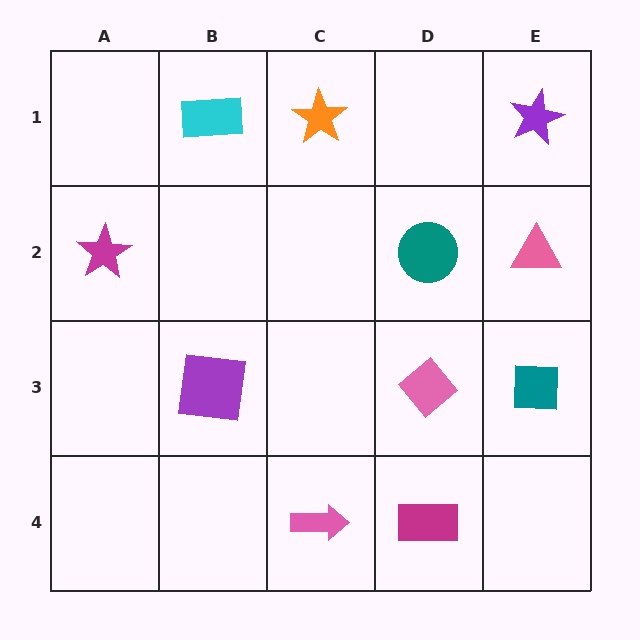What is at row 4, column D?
A magenta rectangle.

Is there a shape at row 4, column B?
No, that cell is empty.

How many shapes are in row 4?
2 shapes.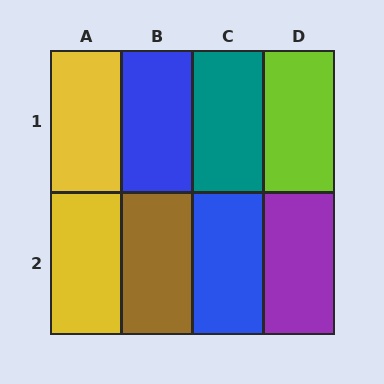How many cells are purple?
1 cell is purple.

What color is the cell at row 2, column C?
Blue.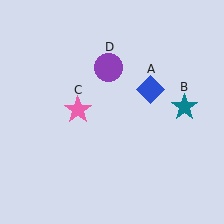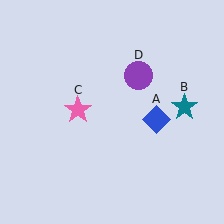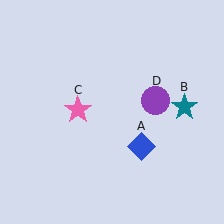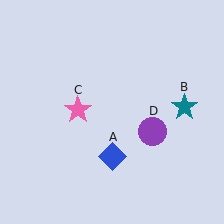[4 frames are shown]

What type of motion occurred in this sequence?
The blue diamond (object A), purple circle (object D) rotated clockwise around the center of the scene.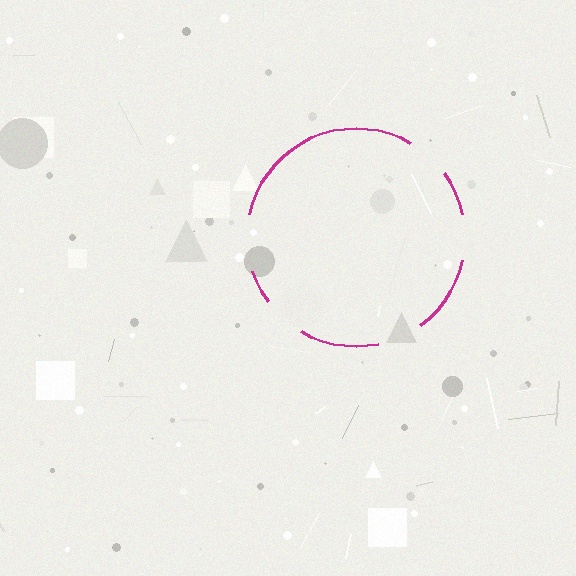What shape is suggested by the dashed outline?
The dashed outline suggests a circle.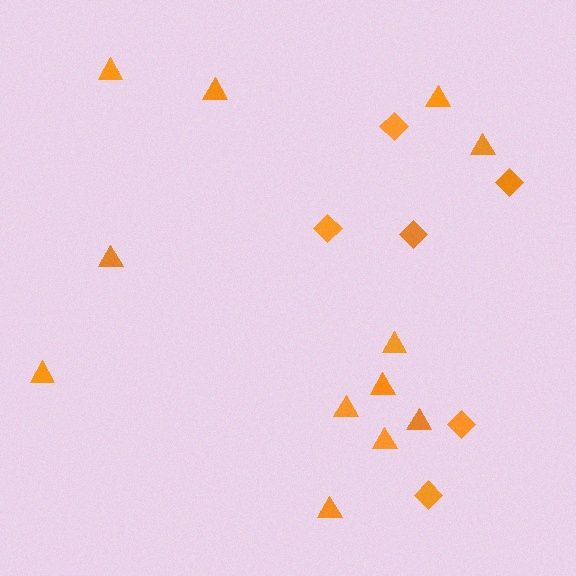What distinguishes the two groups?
There are 2 groups: one group of triangles (12) and one group of diamonds (6).